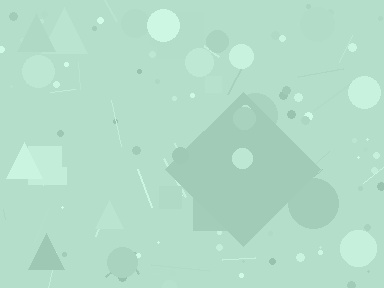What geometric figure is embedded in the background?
A diamond is embedded in the background.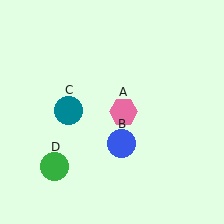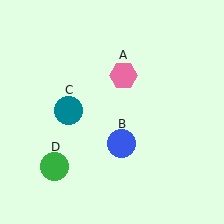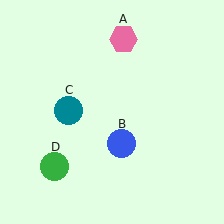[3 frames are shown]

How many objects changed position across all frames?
1 object changed position: pink hexagon (object A).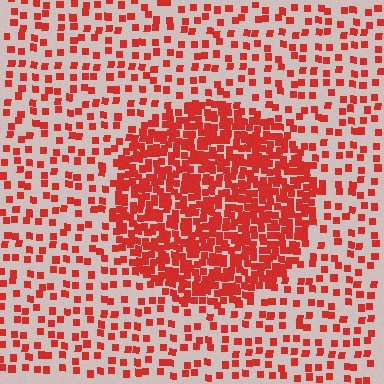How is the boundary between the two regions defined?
The boundary is defined by a change in element density (approximately 2.9x ratio). All elements are the same color, size, and shape.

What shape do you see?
I see a circle.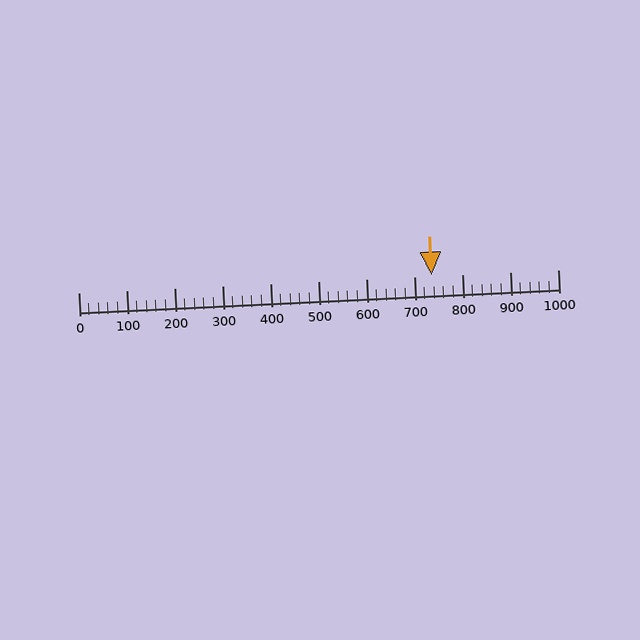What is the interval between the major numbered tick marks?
The major tick marks are spaced 100 units apart.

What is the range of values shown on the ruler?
The ruler shows values from 0 to 1000.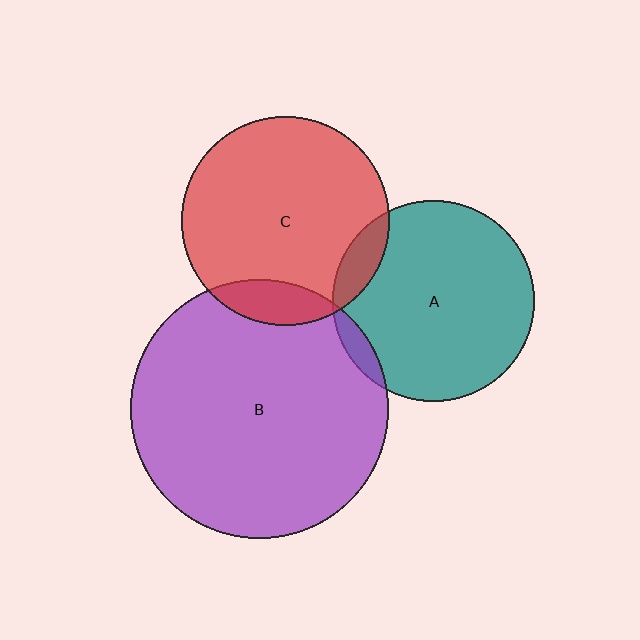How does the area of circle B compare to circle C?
Approximately 1.5 times.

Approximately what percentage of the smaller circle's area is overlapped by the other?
Approximately 10%.